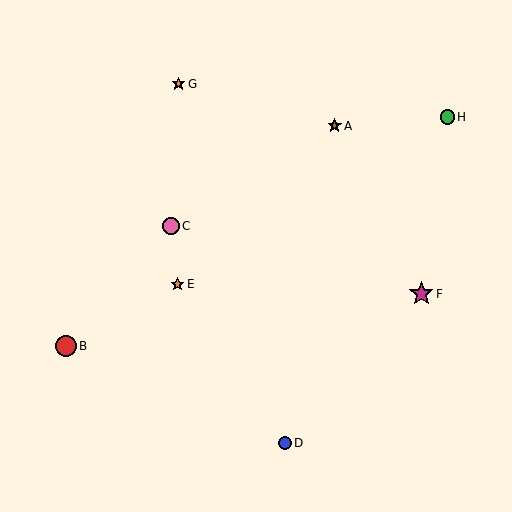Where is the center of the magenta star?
The center of the magenta star is at (421, 294).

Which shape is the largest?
The magenta star (labeled F) is the largest.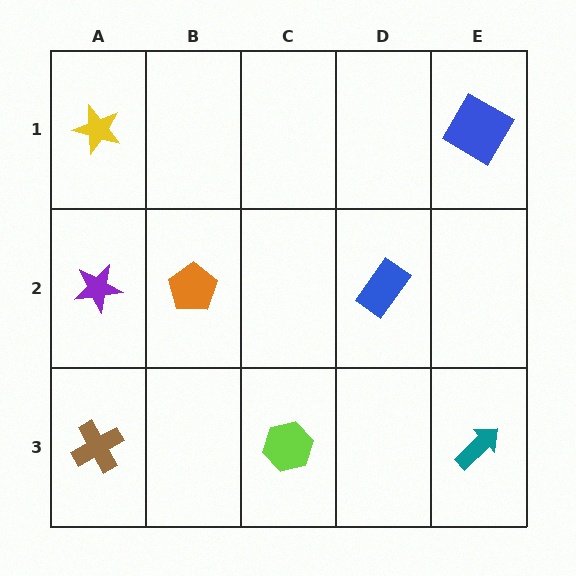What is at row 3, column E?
A teal arrow.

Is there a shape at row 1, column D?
No, that cell is empty.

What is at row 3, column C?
A lime hexagon.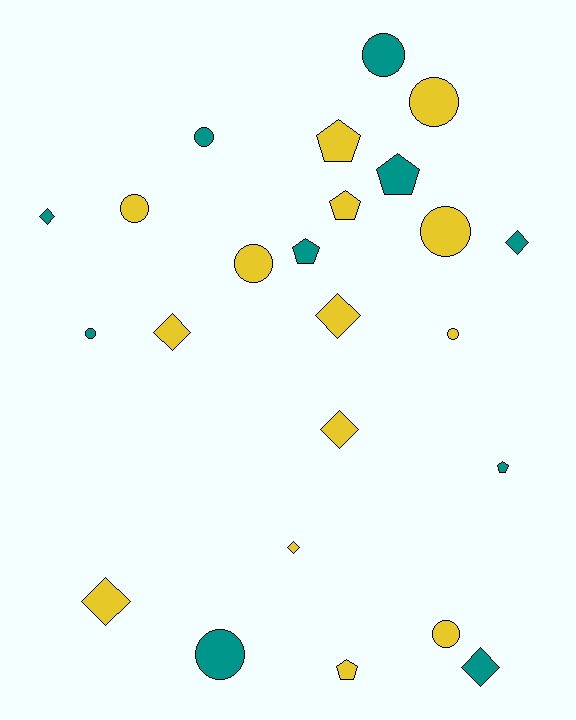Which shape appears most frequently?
Circle, with 10 objects.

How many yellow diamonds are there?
There are 5 yellow diamonds.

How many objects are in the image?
There are 24 objects.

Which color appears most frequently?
Yellow, with 14 objects.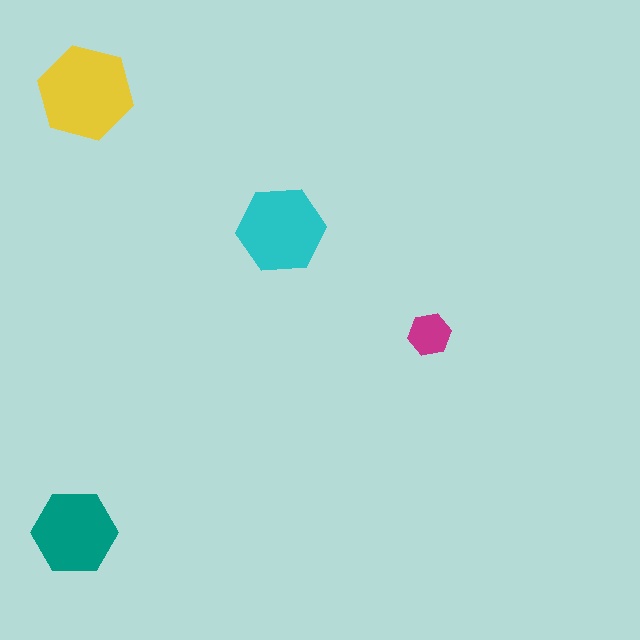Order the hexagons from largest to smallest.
the yellow one, the cyan one, the teal one, the magenta one.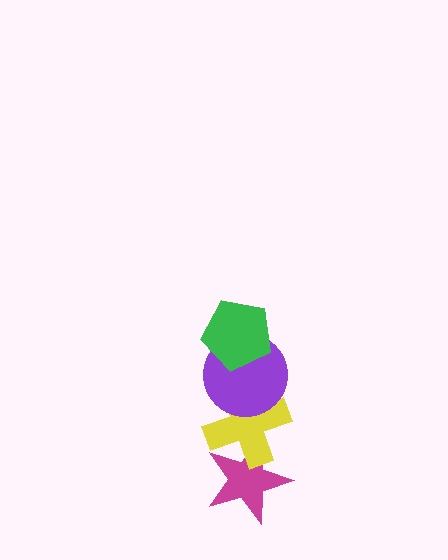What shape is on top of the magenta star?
The yellow cross is on top of the magenta star.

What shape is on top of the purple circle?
The green pentagon is on top of the purple circle.